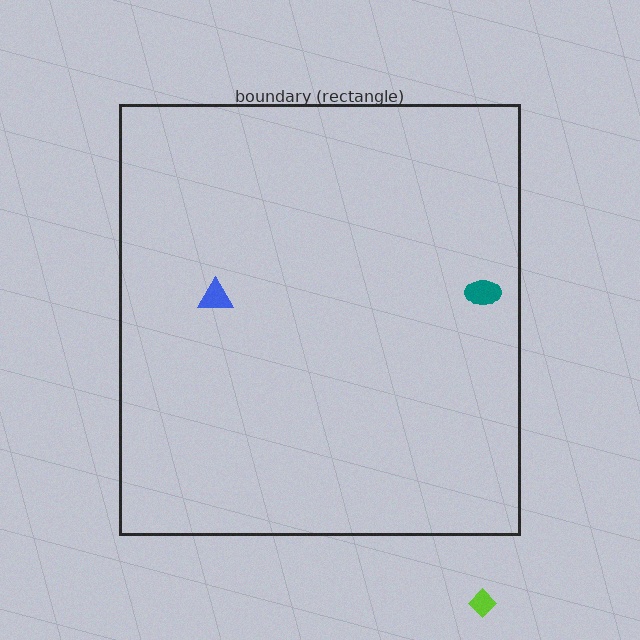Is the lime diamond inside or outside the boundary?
Outside.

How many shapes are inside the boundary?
2 inside, 1 outside.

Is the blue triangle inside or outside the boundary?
Inside.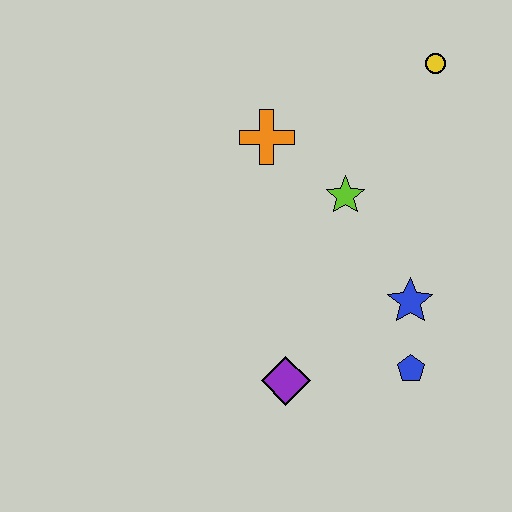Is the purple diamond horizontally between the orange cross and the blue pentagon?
Yes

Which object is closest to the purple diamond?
The blue pentagon is closest to the purple diamond.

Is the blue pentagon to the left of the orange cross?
No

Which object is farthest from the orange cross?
The blue pentagon is farthest from the orange cross.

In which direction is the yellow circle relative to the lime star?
The yellow circle is above the lime star.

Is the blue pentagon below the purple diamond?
No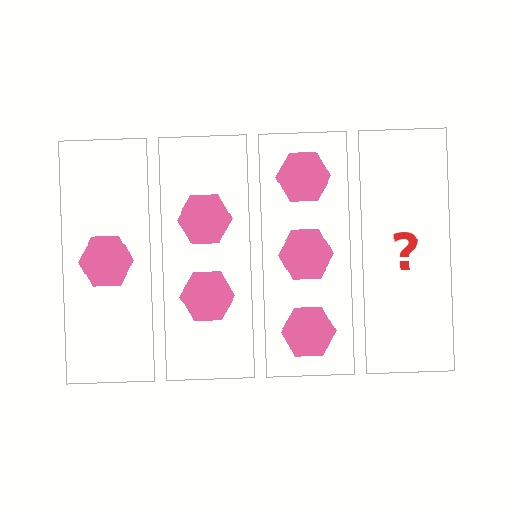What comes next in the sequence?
The next element should be 4 hexagons.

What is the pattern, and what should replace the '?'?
The pattern is that each step adds one more hexagon. The '?' should be 4 hexagons.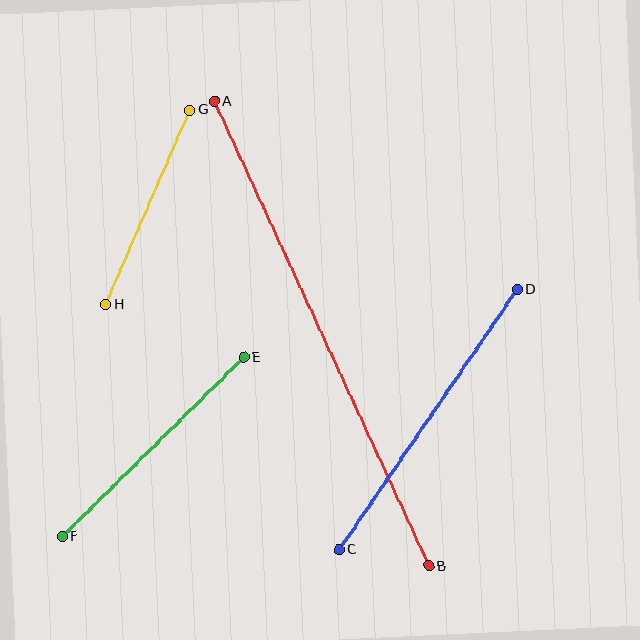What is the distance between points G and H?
The distance is approximately 212 pixels.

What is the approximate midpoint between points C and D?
The midpoint is at approximately (428, 420) pixels.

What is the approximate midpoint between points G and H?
The midpoint is at approximately (148, 207) pixels.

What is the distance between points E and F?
The distance is approximately 255 pixels.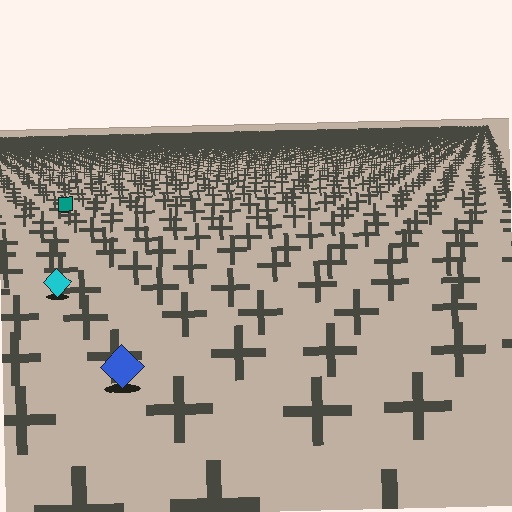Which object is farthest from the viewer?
The teal square is farthest from the viewer. It appears smaller and the ground texture around it is denser.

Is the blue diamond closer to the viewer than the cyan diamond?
Yes. The blue diamond is closer — you can tell from the texture gradient: the ground texture is coarser near it.